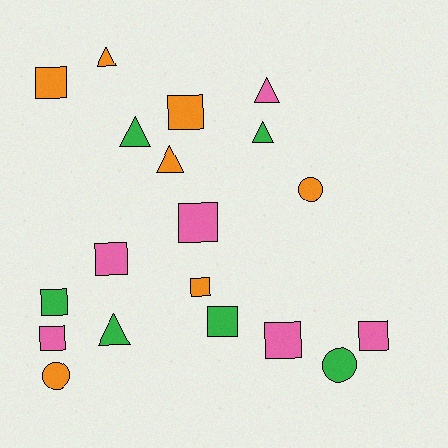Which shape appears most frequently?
Square, with 10 objects.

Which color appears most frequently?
Orange, with 7 objects.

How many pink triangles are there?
There is 1 pink triangle.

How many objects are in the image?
There are 19 objects.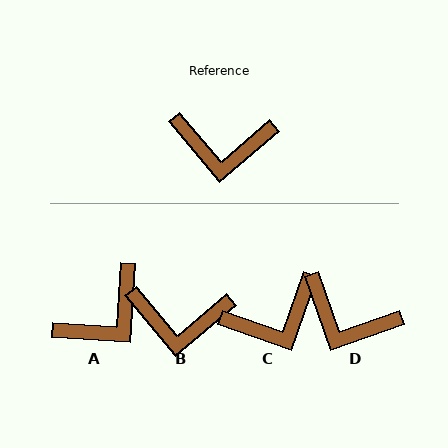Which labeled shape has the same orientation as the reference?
B.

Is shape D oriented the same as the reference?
No, it is off by about 21 degrees.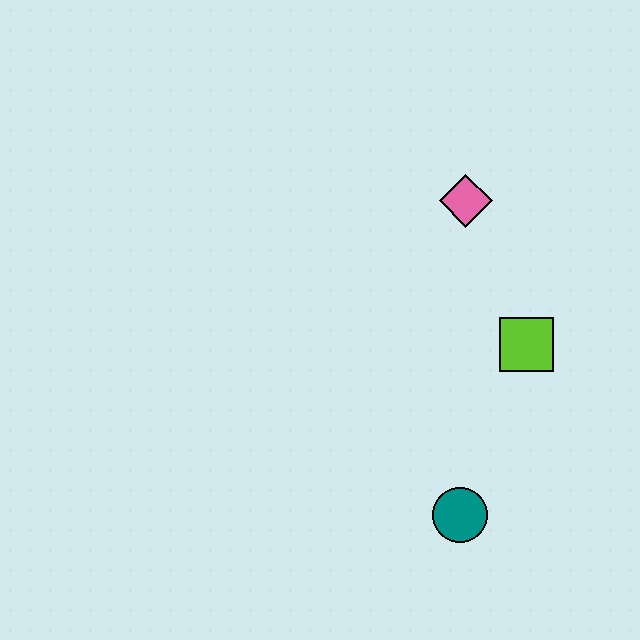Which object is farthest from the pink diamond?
The teal circle is farthest from the pink diamond.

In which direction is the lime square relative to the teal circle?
The lime square is above the teal circle.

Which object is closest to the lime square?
The pink diamond is closest to the lime square.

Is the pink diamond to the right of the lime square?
No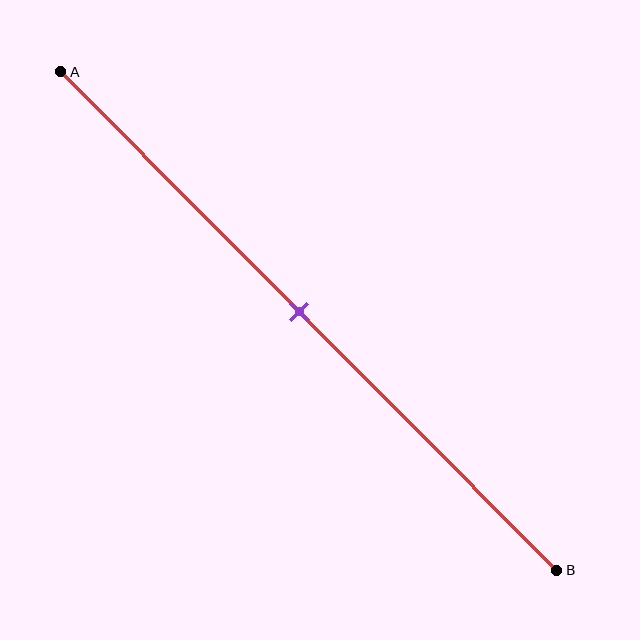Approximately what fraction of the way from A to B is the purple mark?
The purple mark is approximately 50% of the way from A to B.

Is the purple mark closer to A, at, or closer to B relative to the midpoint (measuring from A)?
The purple mark is approximately at the midpoint of segment AB.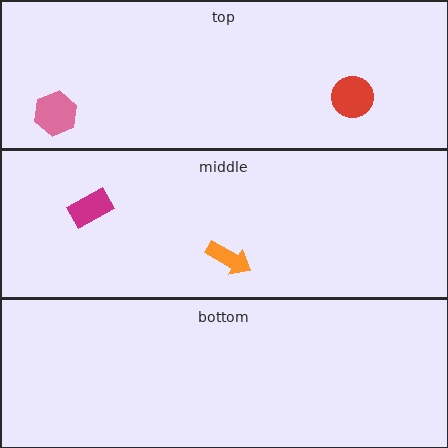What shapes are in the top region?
The red circle, the pink hexagon.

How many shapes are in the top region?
2.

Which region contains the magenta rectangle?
The middle region.